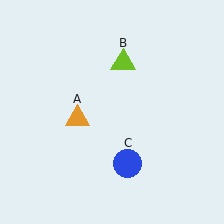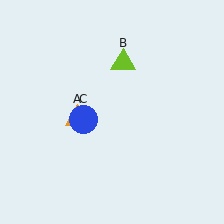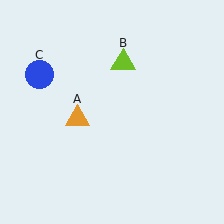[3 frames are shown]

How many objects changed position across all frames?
1 object changed position: blue circle (object C).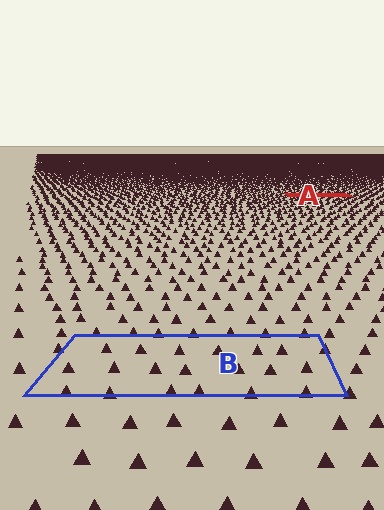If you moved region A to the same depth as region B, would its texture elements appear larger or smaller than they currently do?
They would appear larger. At a closer depth, the same texture elements are projected at a bigger on-screen size.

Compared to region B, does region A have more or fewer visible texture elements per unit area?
Region A has more texture elements per unit area — they are packed more densely because it is farther away.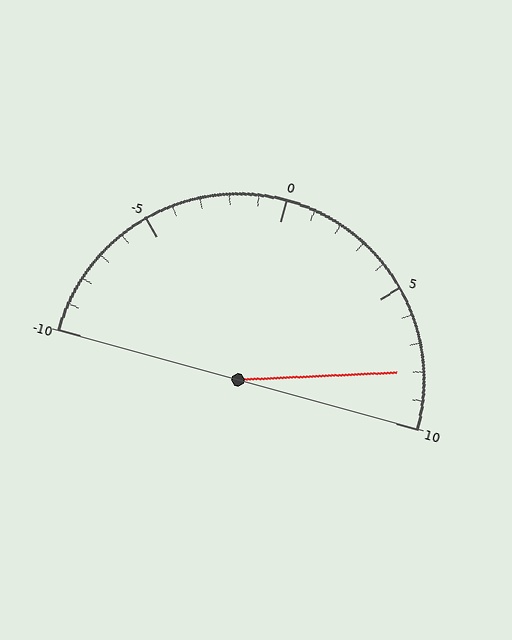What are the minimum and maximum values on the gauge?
The gauge ranges from -10 to 10.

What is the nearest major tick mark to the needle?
The nearest major tick mark is 10.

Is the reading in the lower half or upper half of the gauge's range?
The reading is in the upper half of the range (-10 to 10).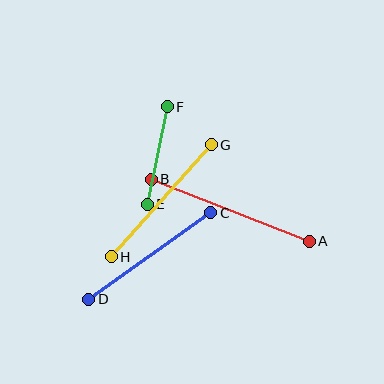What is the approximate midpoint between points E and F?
The midpoint is at approximately (157, 155) pixels.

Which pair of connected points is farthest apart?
Points A and B are farthest apart.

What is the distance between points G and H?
The distance is approximately 150 pixels.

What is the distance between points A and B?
The distance is approximately 170 pixels.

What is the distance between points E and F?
The distance is approximately 100 pixels.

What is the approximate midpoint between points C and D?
The midpoint is at approximately (150, 256) pixels.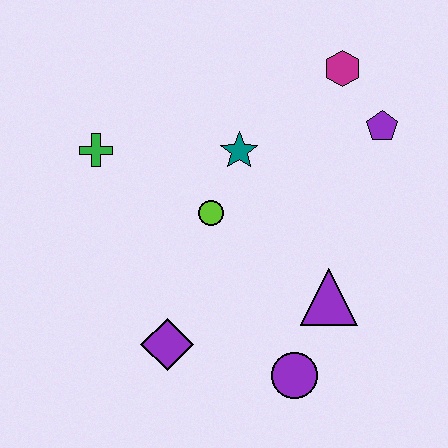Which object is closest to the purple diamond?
The purple circle is closest to the purple diamond.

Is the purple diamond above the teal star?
No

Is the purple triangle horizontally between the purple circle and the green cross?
No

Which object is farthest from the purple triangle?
The green cross is farthest from the purple triangle.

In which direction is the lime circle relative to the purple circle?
The lime circle is above the purple circle.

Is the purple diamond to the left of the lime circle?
Yes